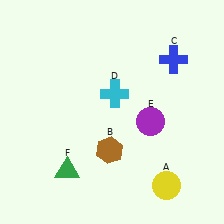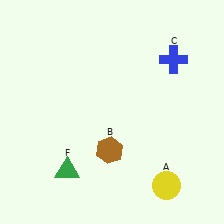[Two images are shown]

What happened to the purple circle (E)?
The purple circle (E) was removed in Image 2. It was in the bottom-right area of Image 1.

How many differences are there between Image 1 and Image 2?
There are 2 differences between the two images.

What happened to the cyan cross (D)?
The cyan cross (D) was removed in Image 2. It was in the top-right area of Image 1.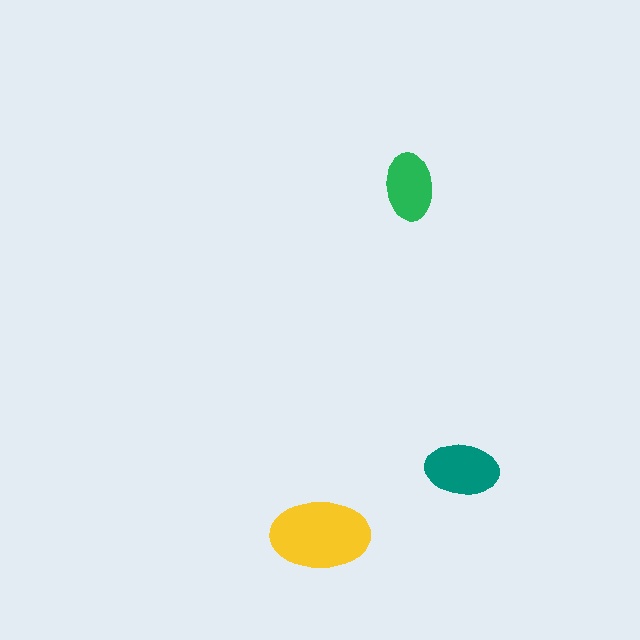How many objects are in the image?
There are 3 objects in the image.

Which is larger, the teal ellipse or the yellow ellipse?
The yellow one.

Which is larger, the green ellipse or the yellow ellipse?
The yellow one.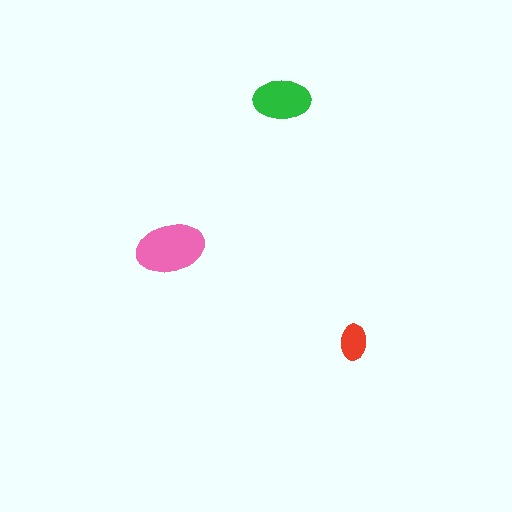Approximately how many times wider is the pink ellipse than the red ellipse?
About 2 times wider.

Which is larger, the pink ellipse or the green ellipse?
The pink one.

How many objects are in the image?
There are 3 objects in the image.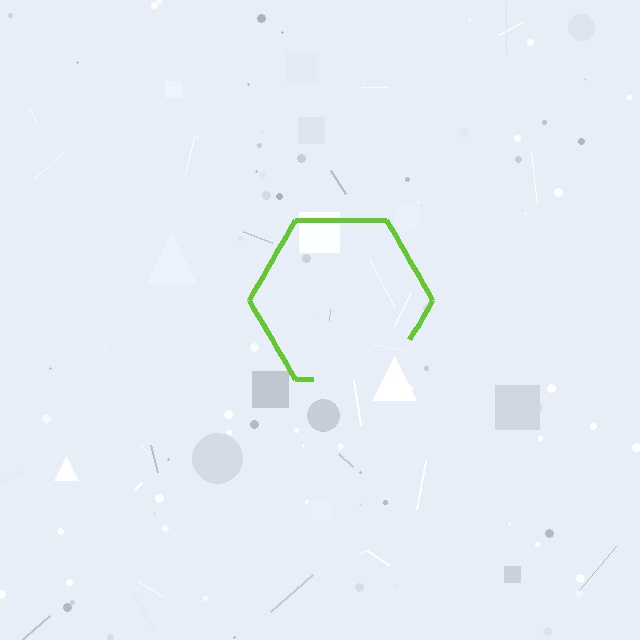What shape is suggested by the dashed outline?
The dashed outline suggests a hexagon.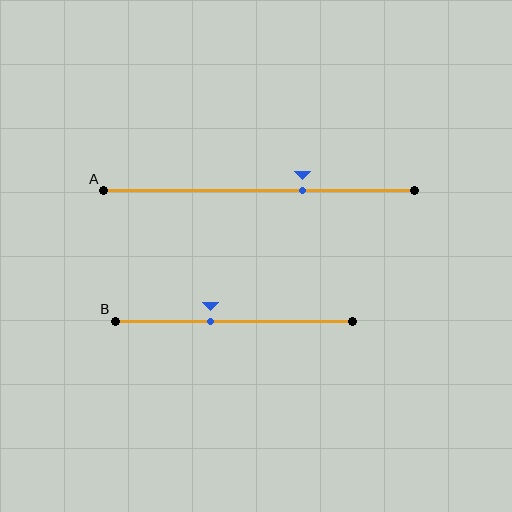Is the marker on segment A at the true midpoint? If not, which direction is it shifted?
No, the marker on segment A is shifted to the right by about 14% of the segment length.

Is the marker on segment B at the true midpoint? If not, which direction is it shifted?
No, the marker on segment B is shifted to the left by about 10% of the segment length.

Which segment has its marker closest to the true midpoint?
Segment B has its marker closest to the true midpoint.